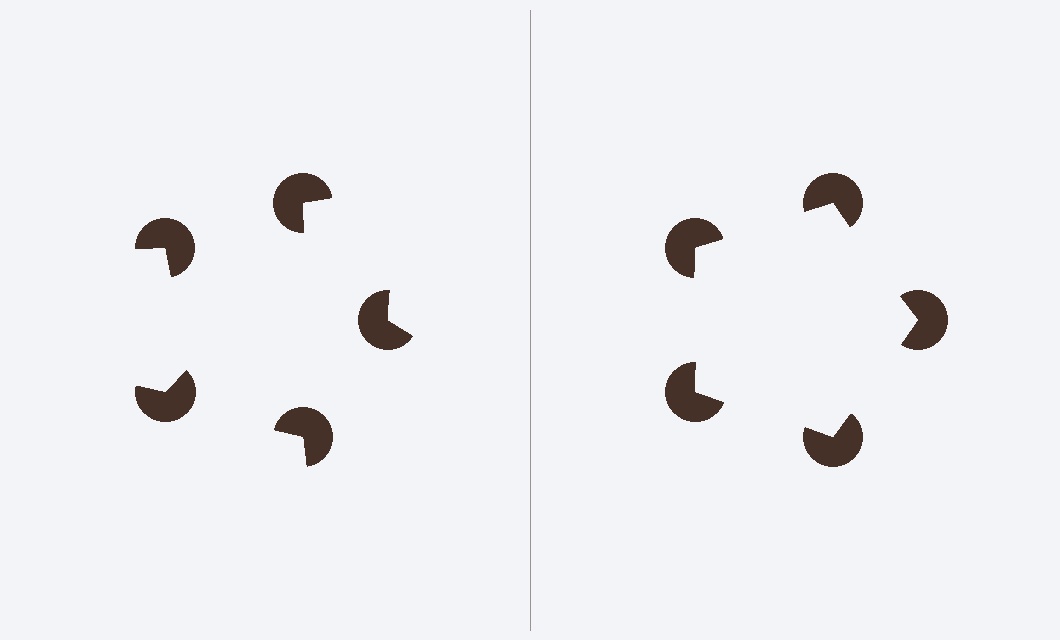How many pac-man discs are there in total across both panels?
10 — 5 on each side.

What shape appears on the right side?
An illusory pentagon.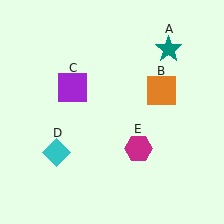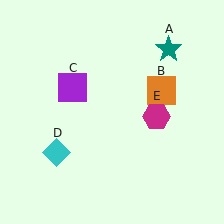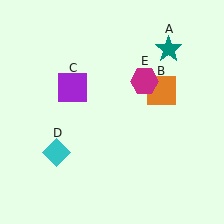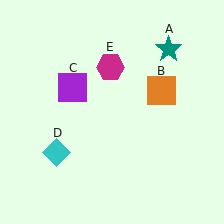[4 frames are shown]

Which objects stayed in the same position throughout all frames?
Teal star (object A) and orange square (object B) and purple square (object C) and cyan diamond (object D) remained stationary.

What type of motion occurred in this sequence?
The magenta hexagon (object E) rotated counterclockwise around the center of the scene.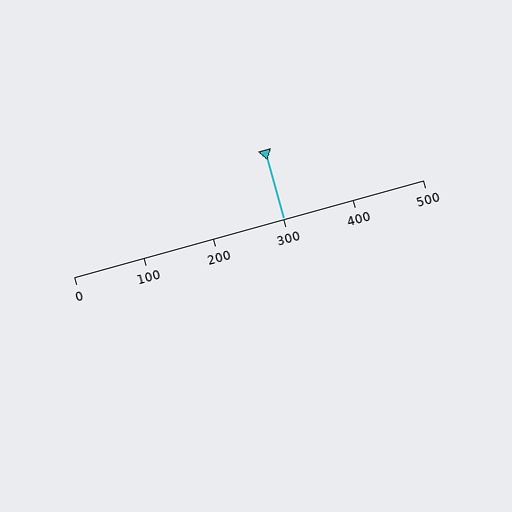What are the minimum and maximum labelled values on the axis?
The axis runs from 0 to 500.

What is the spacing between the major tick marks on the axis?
The major ticks are spaced 100 apart.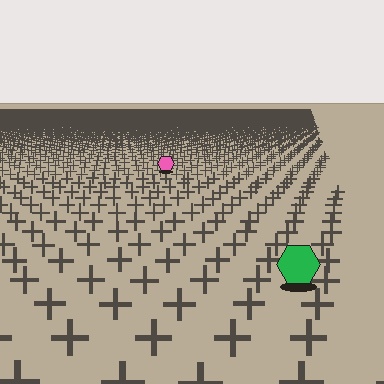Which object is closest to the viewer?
The green hexagon is closest. The texture marks near it are larger and more spread out.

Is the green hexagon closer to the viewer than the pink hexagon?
Yes. The green hexagon is closer — you can tell from the texture gradient: the ground texture is coarser near it.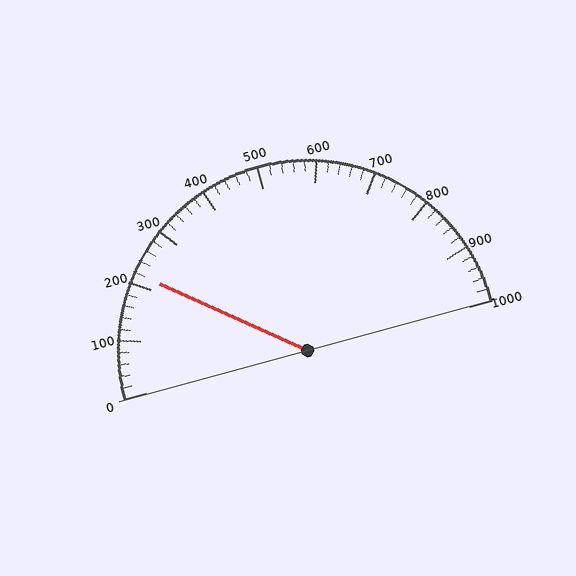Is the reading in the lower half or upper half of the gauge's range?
The reading is in the lower half of the range (0 to 1000).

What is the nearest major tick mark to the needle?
The nearest major tick mark is 200.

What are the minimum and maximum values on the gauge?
The gauge ranges from 0 to 1000.